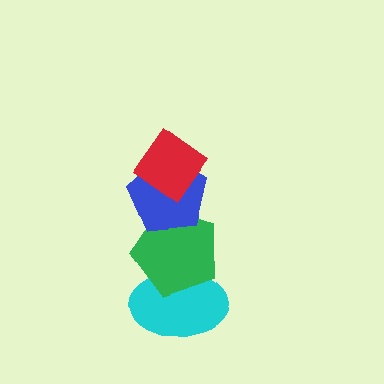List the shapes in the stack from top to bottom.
From top to bottom: the red diamond, the blue pentagon, the green pentagon, the cyan ellipse.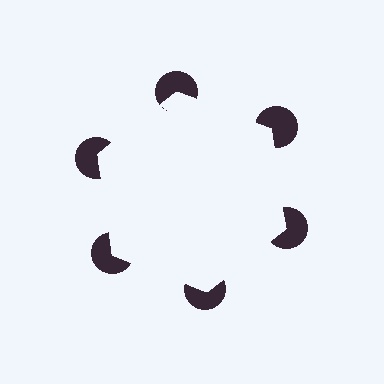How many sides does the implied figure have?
6 sides.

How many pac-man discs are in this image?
There are 6 — one at each vertex of the illusory hexagon.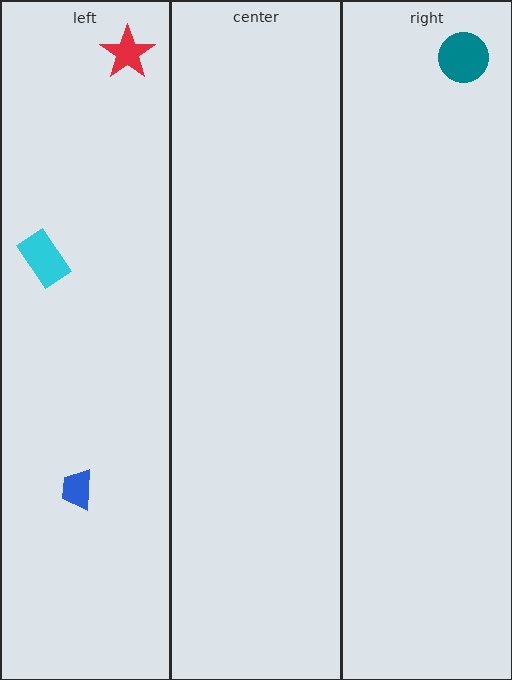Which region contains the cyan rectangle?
The left region.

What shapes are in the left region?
The blue trapezoid, the cyan rectangle, the red star.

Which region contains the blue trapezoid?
The left region.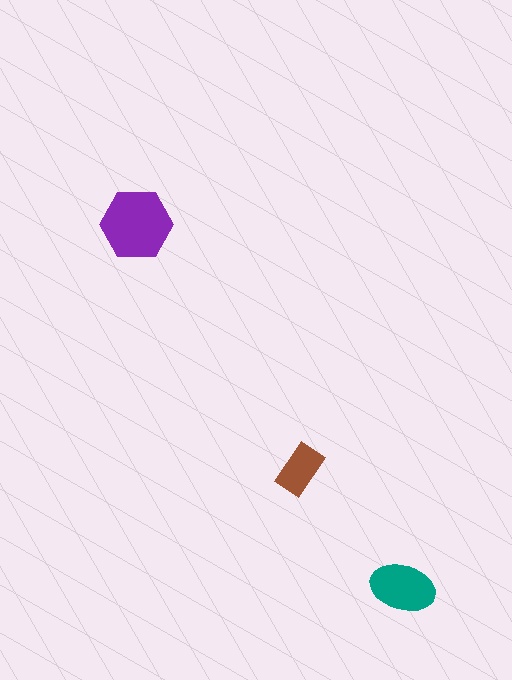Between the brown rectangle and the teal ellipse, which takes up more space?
The teal ellipse.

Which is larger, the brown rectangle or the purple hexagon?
The purple hexagon.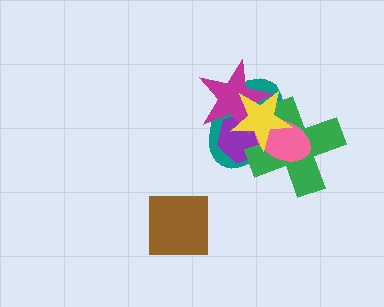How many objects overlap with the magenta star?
4 objects overlap with the magenta star.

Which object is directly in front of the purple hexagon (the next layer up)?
The green cross is directly in front of the purple hexagon.